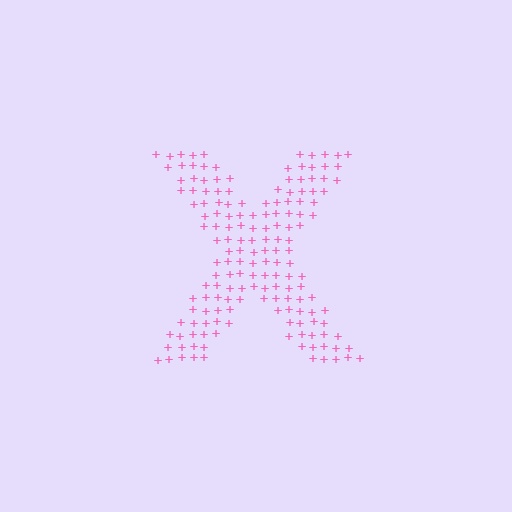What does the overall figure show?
The overall figure shows the letter X.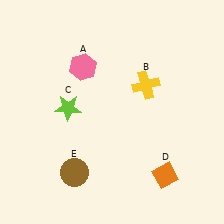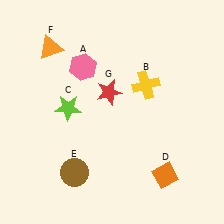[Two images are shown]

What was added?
An orange triangle (F), a red star (G) were added in Image 2.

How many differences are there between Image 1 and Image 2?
There are 2 differences between the two images.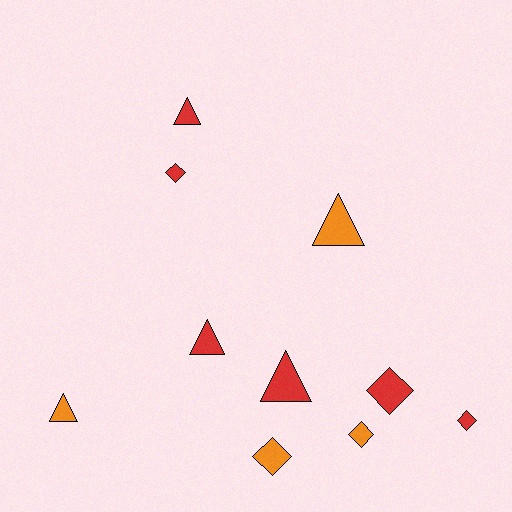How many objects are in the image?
There are 10 objects.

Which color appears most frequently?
Red, with 6 objects.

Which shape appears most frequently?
Diamond, with 5 objects.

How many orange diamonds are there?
There are 2 orange diamonds.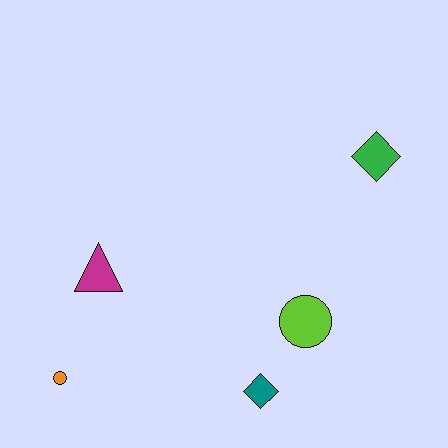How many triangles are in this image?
There is 1 triangle.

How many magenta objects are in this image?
There is 1 magenta object.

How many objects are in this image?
There are 5 objects.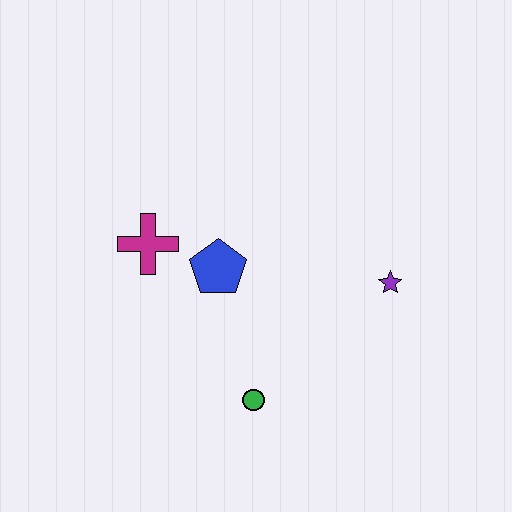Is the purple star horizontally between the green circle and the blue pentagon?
No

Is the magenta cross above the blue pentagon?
Yes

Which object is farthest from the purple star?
The magenta cross is farthest from the purple star.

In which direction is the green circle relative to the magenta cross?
The green circle is below the magenta cross.